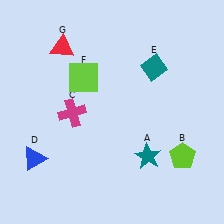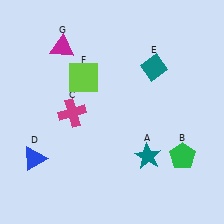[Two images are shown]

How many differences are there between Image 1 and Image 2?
There are 2 differences between the two images.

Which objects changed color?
B changed from lime to green. G changed from red to magenta.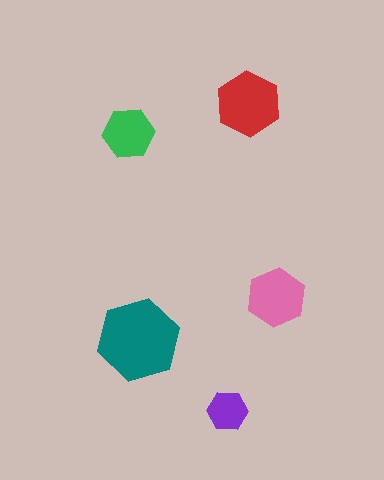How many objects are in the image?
There are 5 objects in the image.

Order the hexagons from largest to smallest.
the teal one, the red one, the pink one, the green one, the purple one.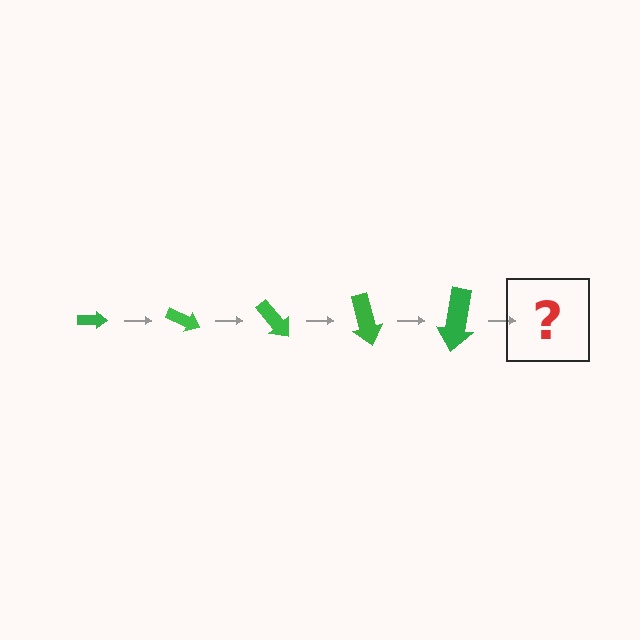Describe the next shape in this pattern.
It should be an arrow, larger than the previous one and rotated 125 degrees from the start.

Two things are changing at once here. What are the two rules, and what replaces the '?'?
The two rules are that the arrow grows larger each step and it rotates 25 degrees each step. The '?' should be an arrow, larger than the previous one and rotated 125 degrees from the start.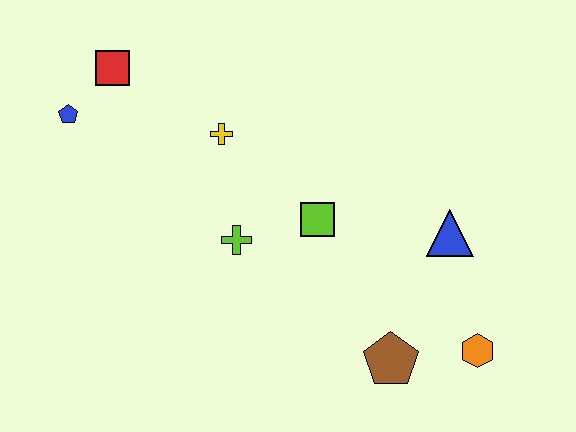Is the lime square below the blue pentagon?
Yes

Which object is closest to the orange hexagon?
The brown pentagon is closest to the orange hexagon.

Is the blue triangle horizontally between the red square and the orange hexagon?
Yes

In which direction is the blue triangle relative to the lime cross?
The blue triangle is to the right of the lime cross.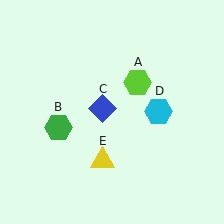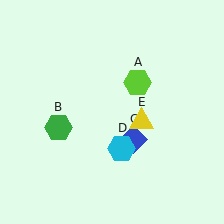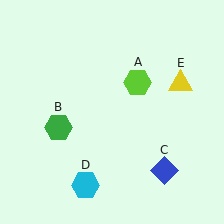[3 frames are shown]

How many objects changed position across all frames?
3 objects changed position: blue diamond (object C), cyan hexagon (object D), yellow triangle (object E).